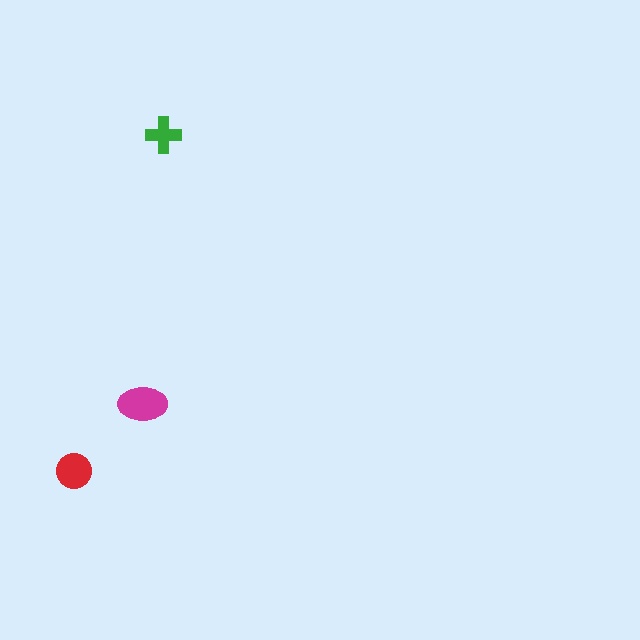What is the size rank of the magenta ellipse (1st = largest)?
1st.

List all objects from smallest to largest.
The green cross, the red circle, the magenta ellipse.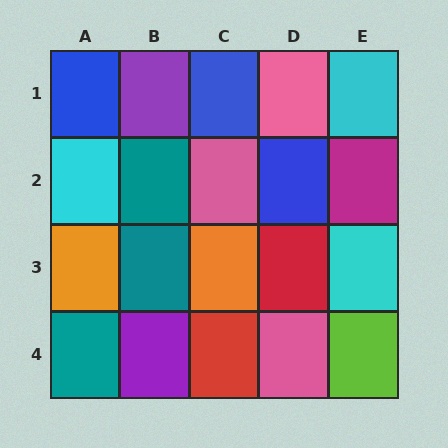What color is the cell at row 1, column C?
Blue.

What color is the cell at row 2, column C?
Pink.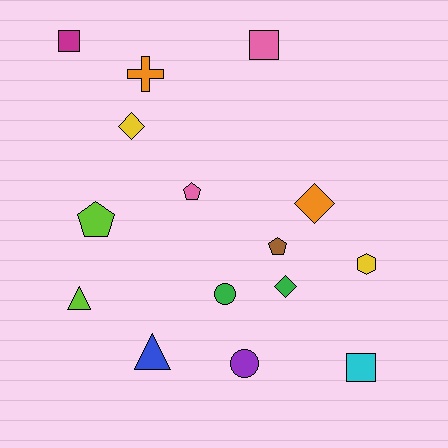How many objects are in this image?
There are 15 objects.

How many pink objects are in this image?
There are 2 pink objects.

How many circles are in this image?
There are 2 circles.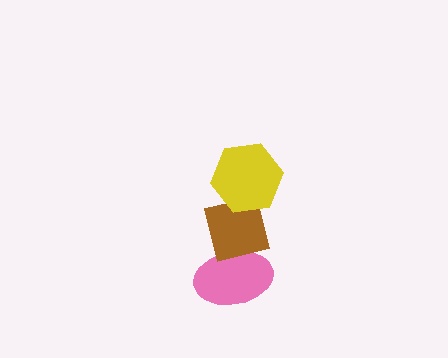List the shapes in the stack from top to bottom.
From top to bottom: the yellow hexagon, the brown square, the pink ellipse.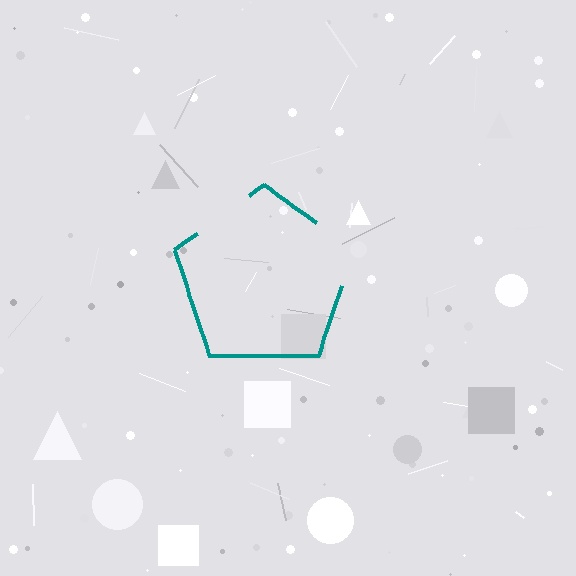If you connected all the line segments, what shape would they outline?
They would outline a pentagon.